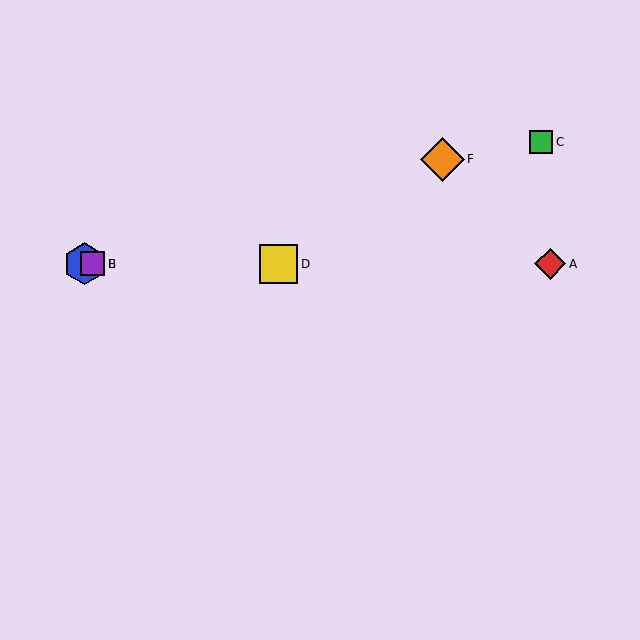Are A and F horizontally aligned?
No, A is at y≈264 and F is at y≈159.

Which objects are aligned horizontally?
Objects A, B, D, E are aligned horizontally.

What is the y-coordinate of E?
Object E is at y≈264.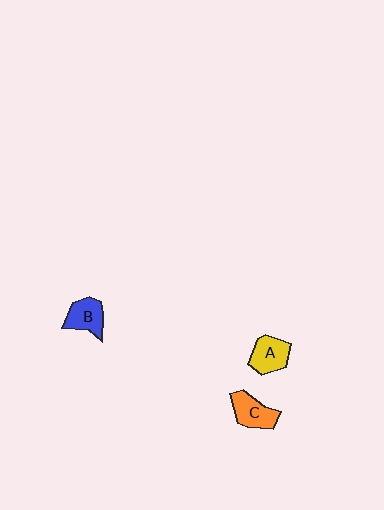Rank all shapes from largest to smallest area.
From largest to smallest: A (yellow), C (orange), B (blue).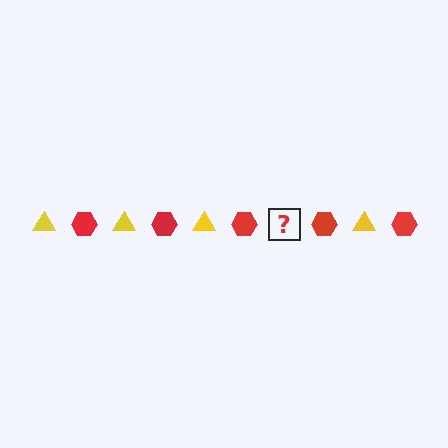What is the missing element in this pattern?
The missing element is a yellow triangle.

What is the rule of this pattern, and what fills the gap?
The rule is that the pattern alternates between yellow triangle and red hexagon. The gap should be filled with a yellow triangle.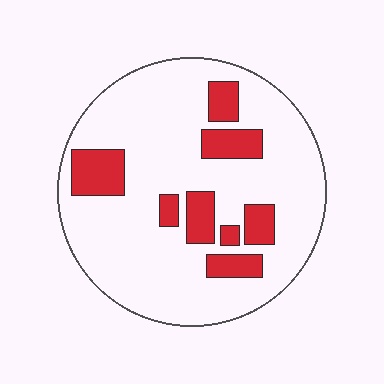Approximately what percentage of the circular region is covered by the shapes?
Approximately 20%.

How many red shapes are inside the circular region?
8.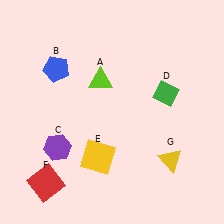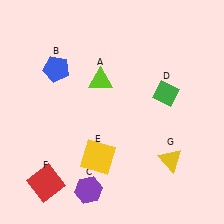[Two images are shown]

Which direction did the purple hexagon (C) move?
The purple hexagon (C) moved down.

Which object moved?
The purple hexagon (C) moved down.